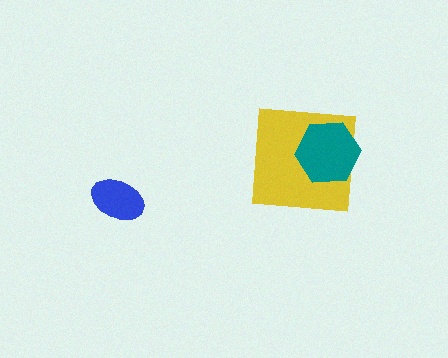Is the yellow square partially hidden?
Yes, it is partially covered by another shape.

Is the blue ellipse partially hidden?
No, no other shape covers it.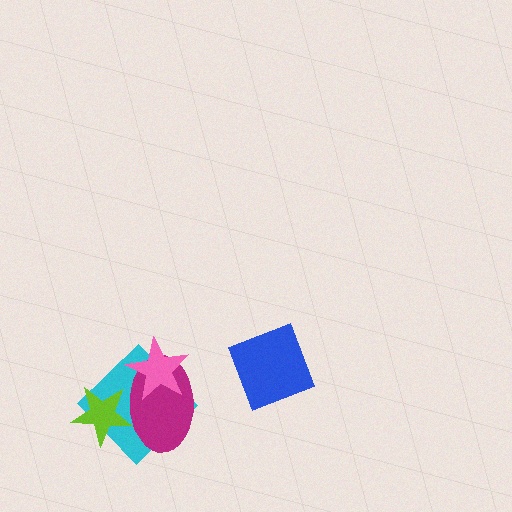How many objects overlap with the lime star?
2 objects overlap with the lime star.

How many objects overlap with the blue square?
0 objects overlap with the blue square.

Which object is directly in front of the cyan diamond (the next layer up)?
The magenta ellipse is directly in front of the cyan diamond.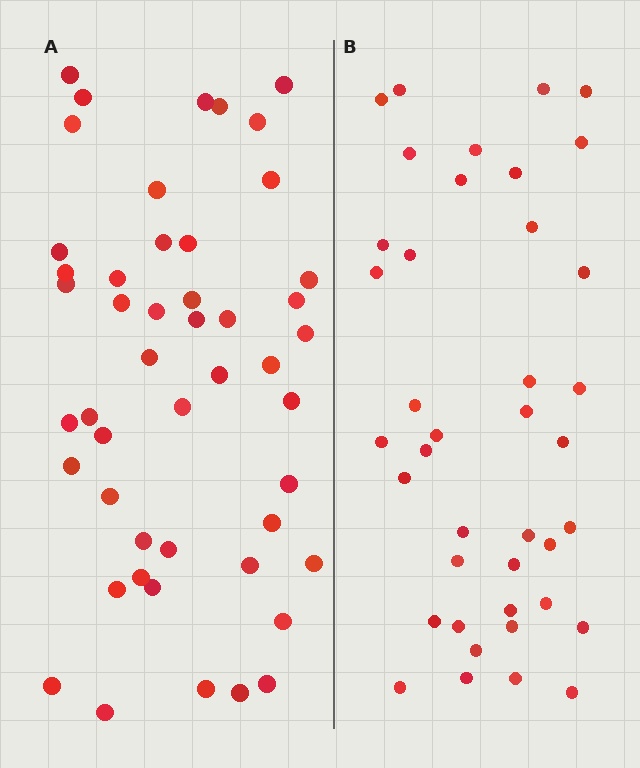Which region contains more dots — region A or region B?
Region A (the left region) has more dots.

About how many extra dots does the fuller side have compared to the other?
Region A has roughly 8 or so more dots than region B.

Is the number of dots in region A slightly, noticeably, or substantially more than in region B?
Region A has only slightly more — the two regions are fairly close. The ratio is roughly 1.2 to 1.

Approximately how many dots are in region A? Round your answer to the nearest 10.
About 50 dots. (The exact count is 48, which rounds to 50.)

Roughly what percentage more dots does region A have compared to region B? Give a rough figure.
About 20% more.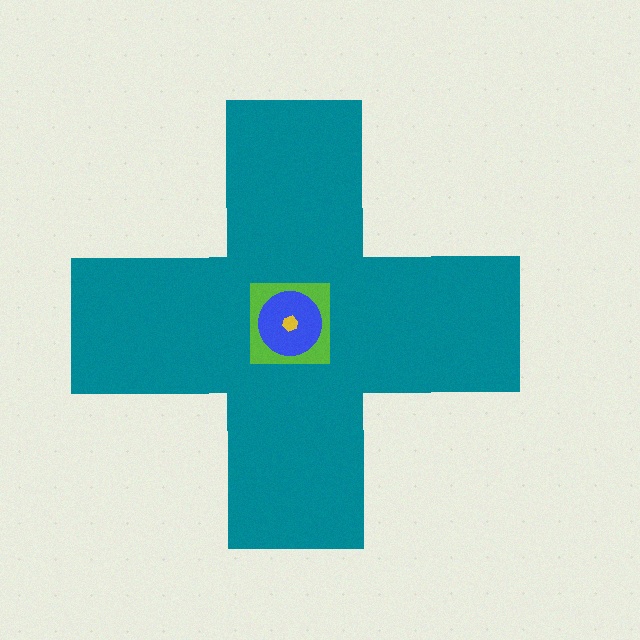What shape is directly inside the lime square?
The blue circle.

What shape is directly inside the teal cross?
The lime square.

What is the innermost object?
The yellow hexagon.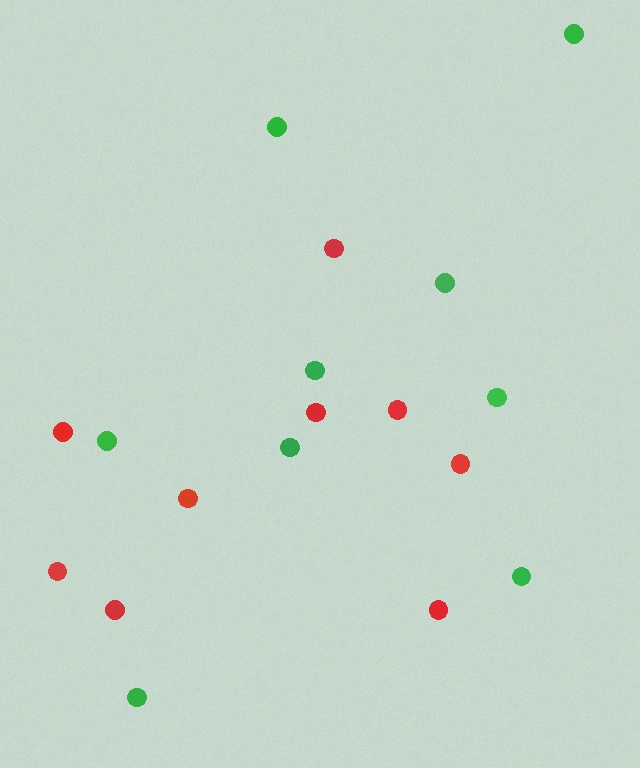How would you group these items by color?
There are 2 groups: one group of green circles (9) and one group of red circles (9).